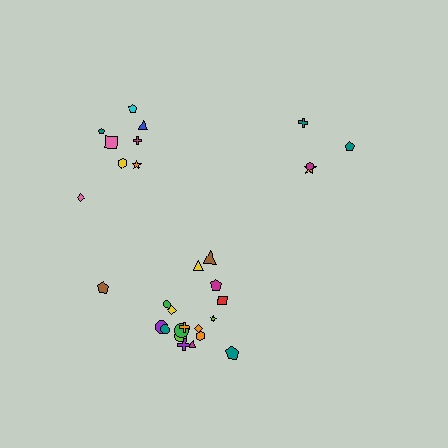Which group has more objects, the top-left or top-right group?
The top-left group.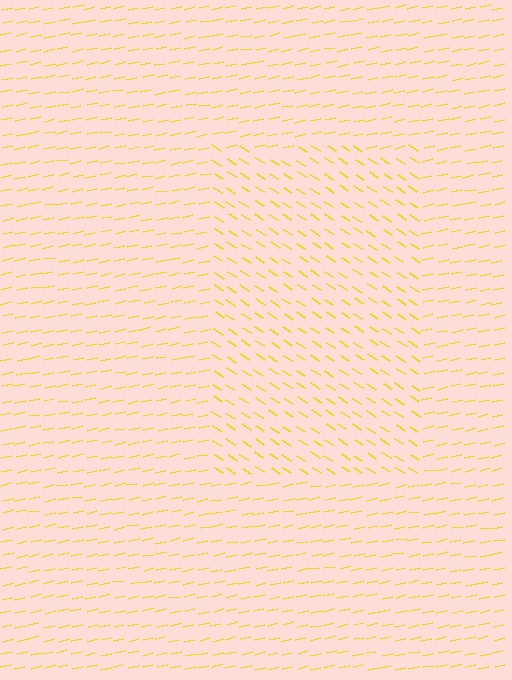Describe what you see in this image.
The image is filled with small yellow line segments. A rectangle region in the image has lines oriented differently from the surrounding lines, creating a visible texture boundary.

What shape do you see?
I see a rectangle.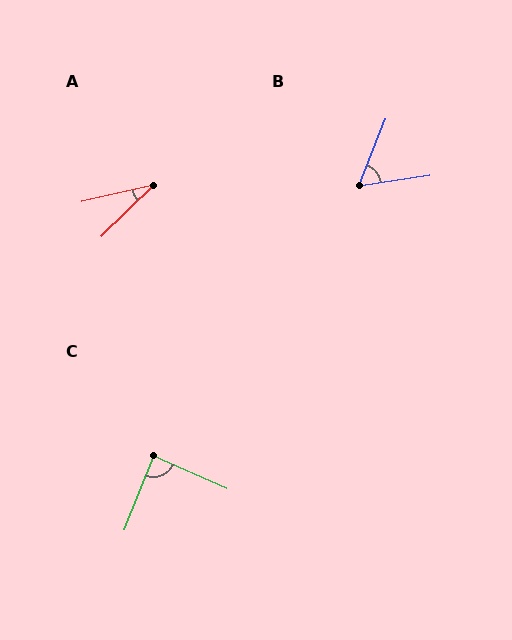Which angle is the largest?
C, at approximately 87 degrees.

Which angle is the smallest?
A, at approximately 31 degrees.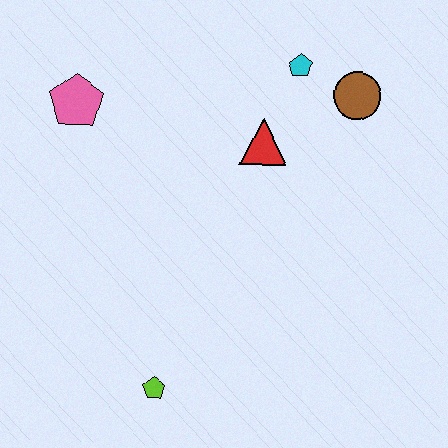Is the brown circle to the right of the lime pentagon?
Yes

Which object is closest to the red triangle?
The cyan pentagon is closest to the red triangle.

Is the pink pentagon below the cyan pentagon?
Yes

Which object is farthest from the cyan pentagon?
The lime pentagon is farthest from the cyan pentagon.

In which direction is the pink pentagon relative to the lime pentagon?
The pink pentagon is above the lime pentagon.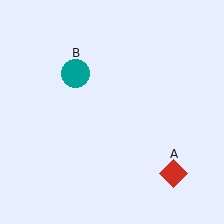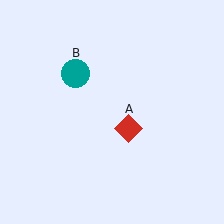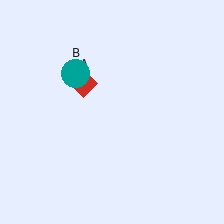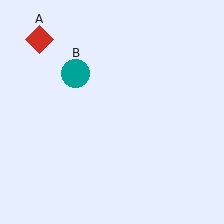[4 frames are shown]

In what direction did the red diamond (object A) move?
The red diamond (object A) moved up and to the left.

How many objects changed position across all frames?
1 object changed position: red diamond (object A).